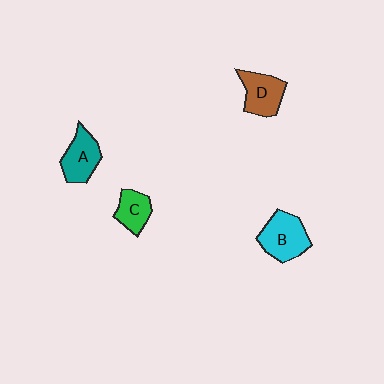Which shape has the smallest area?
Shape C (green).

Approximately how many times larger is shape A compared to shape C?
Approximately 1.3 times.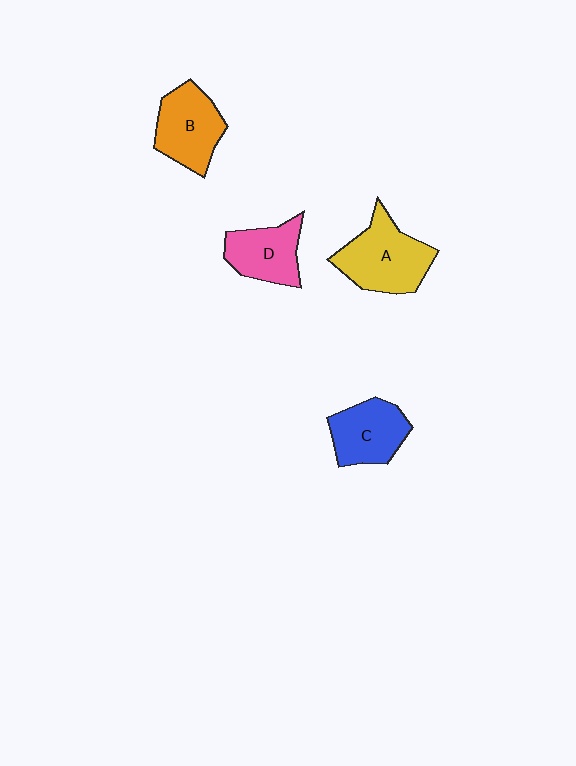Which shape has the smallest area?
Shape D (pink).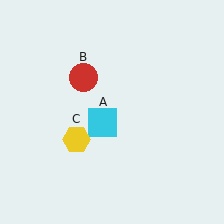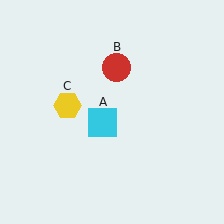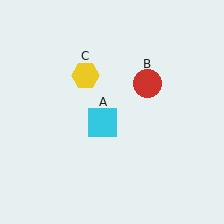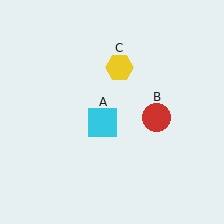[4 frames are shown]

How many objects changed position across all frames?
2 objects changed position: red circle (object B), yellow hexagon (object C).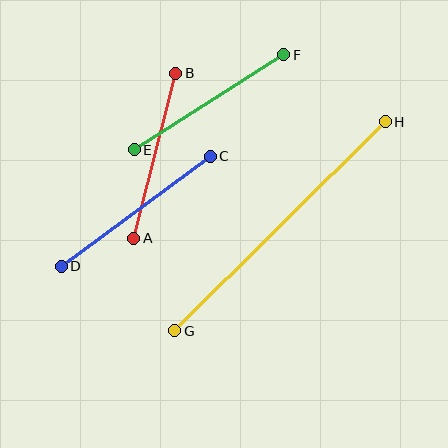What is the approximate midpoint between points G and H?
The midpoint is at approximately (280, 226) pixels.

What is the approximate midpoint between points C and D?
The midpoint is at approximately (136, 211) pixels.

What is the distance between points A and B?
The distance is approximately 170 pixels.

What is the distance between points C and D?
The distance is approximately 185 pixels.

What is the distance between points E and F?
The distance is approximately 177 pixels.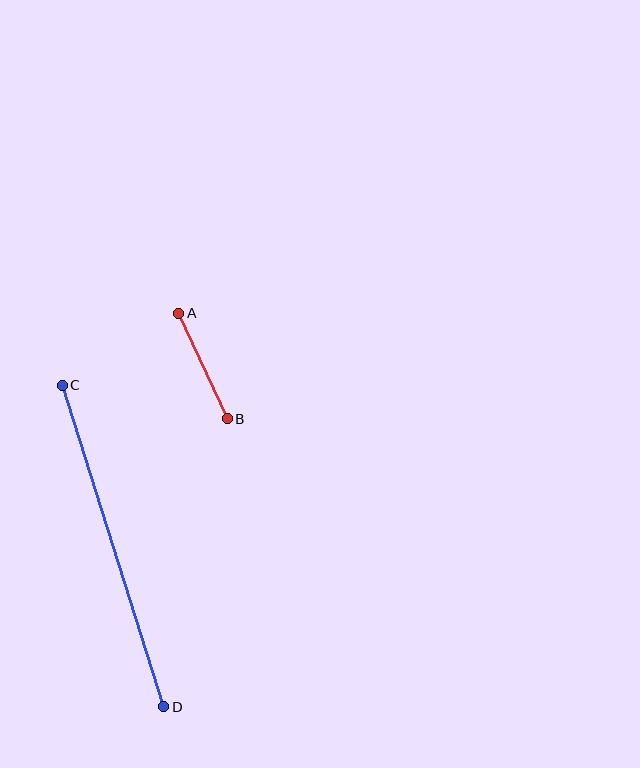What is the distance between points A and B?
The distance is approximately 116 pixels.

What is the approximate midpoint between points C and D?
The midpoint is at approximately (113, 546) pixels.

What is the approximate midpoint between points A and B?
The midpoint is at approximately (203, 366) pixels.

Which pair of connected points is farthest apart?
Points C and D are farthest apart.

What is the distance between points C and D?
The distance is approximately 337 pixels.